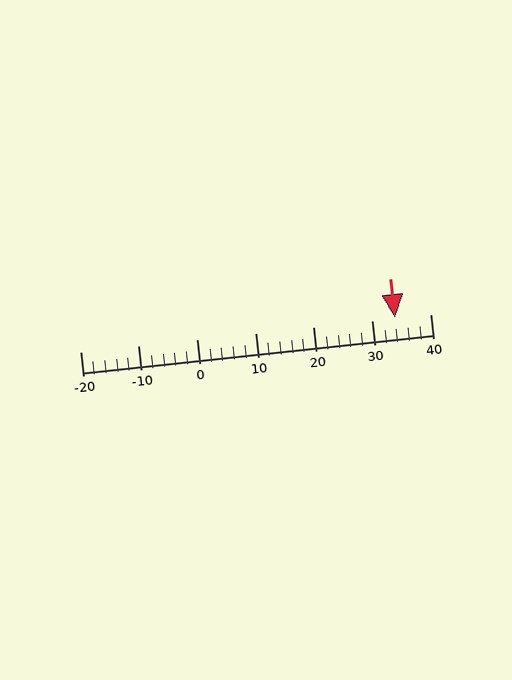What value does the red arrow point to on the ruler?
The red arrow points to approximately 34.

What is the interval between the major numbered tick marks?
The major tick marks are spaced 10 units apart.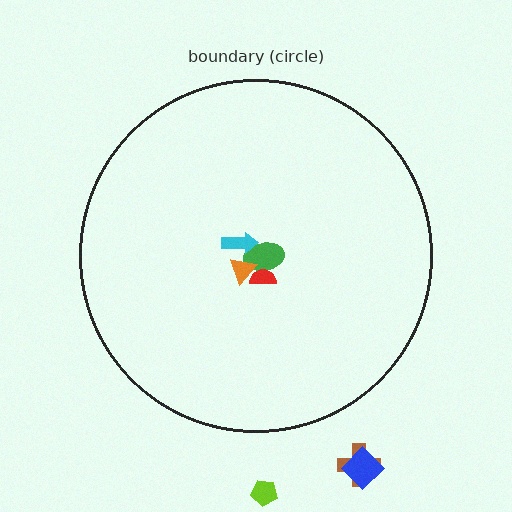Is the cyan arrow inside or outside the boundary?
Inside.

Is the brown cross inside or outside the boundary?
Outside.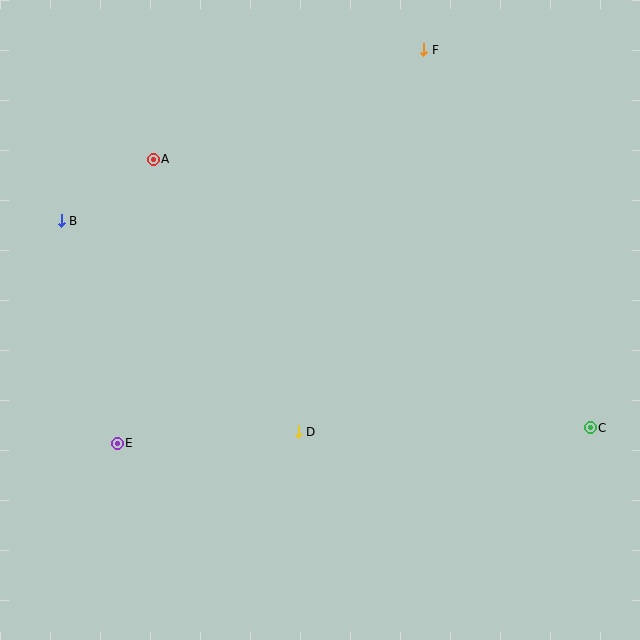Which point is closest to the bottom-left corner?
Point E is closest to the bottom-left corner.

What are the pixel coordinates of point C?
Point C is at (590, 428).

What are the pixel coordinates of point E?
Point E is at (117, 443).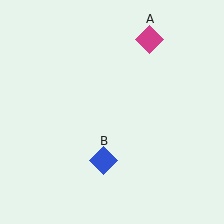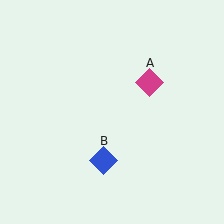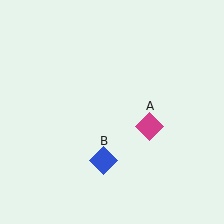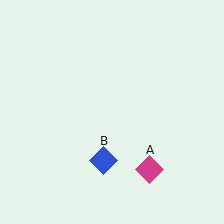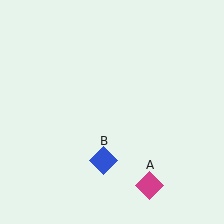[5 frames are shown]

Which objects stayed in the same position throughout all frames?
Blue diamond (object B) remained stationary.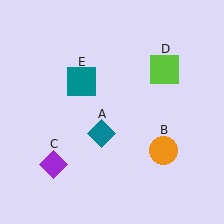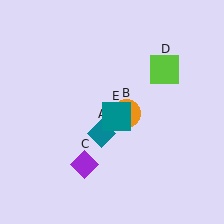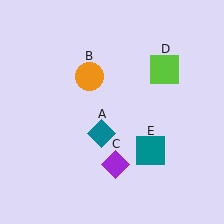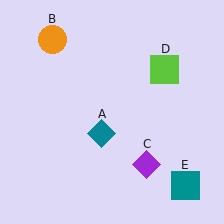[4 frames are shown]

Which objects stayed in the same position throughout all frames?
Teal diamond (object A) and lime square (object D) remained stationary.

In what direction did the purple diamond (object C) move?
The purple diamond (object C) moved right.